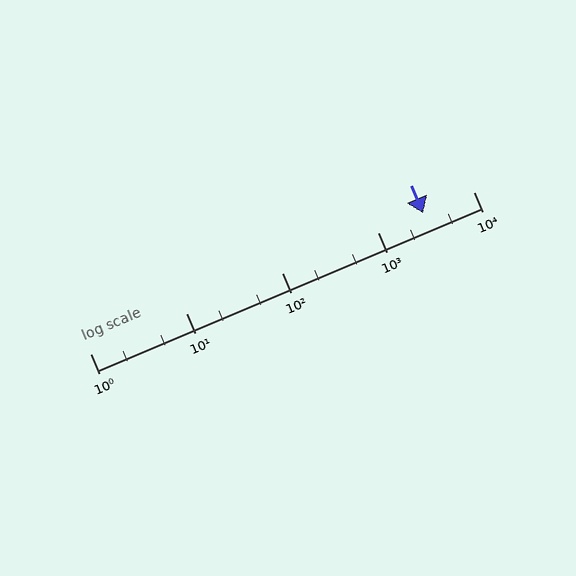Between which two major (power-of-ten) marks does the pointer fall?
The pointer is between 1000 and 10000.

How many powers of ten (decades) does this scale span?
The scale spans 4 decades, from 1 to 10000.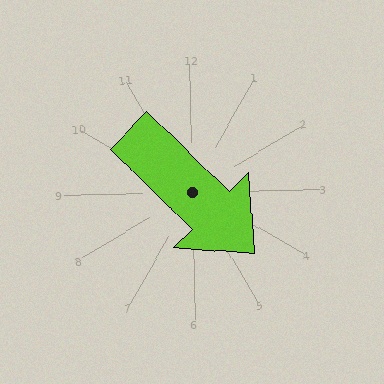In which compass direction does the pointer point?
Southeast.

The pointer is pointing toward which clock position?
Roughly 5 o'clock.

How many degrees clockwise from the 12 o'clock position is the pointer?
Approximately 135 degrees.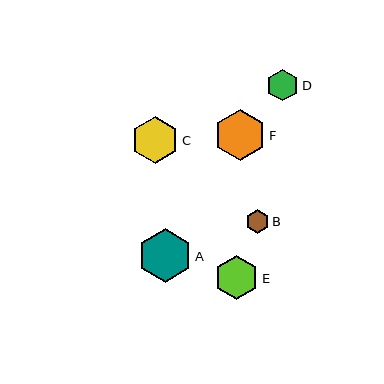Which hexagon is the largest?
Hexagon A is the largest with a size of approximately 54 pixels.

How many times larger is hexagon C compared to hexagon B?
Hexagon C is approximately 2.0 times the size of hexagon B.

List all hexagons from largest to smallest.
From largest to smallest: A, F, C, E, D, B.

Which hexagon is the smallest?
Hexagon B is the smallest with a size of approximately 24 pixels.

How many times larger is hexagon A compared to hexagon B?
Hexagon A is approximately 2.3 times the size of hexagon B.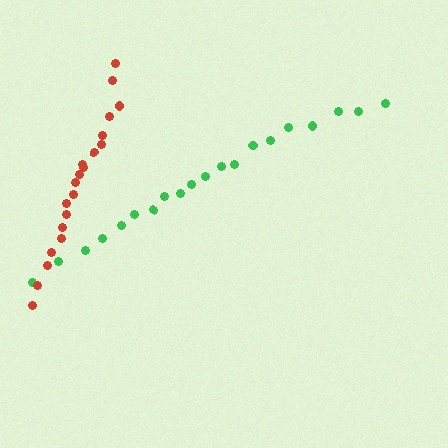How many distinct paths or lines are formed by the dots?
There are 2 distinct paths.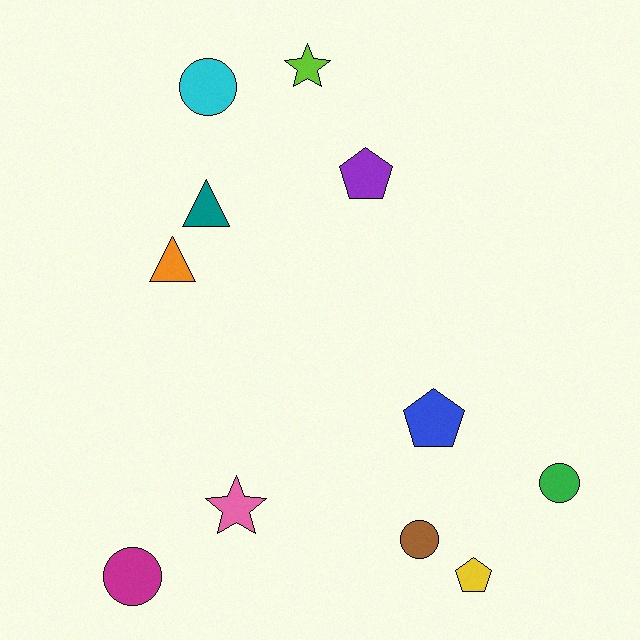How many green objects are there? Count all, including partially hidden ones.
There is 1 green object.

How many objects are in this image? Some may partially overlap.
There are 11 objects.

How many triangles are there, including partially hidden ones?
There are 2 triangles.